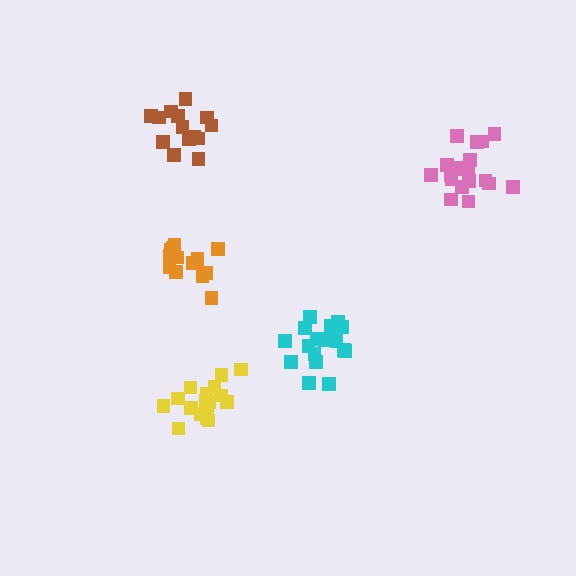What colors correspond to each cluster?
The clusters are colored: pink, cyan, yellow, brown, orange.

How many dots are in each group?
Group 1: 19 dots, Group 2: 18 dots, Group 3: 17 dots, Group 4: 14 dots, Group 5: 13 dots (81 total).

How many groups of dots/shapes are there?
There are 5 groups.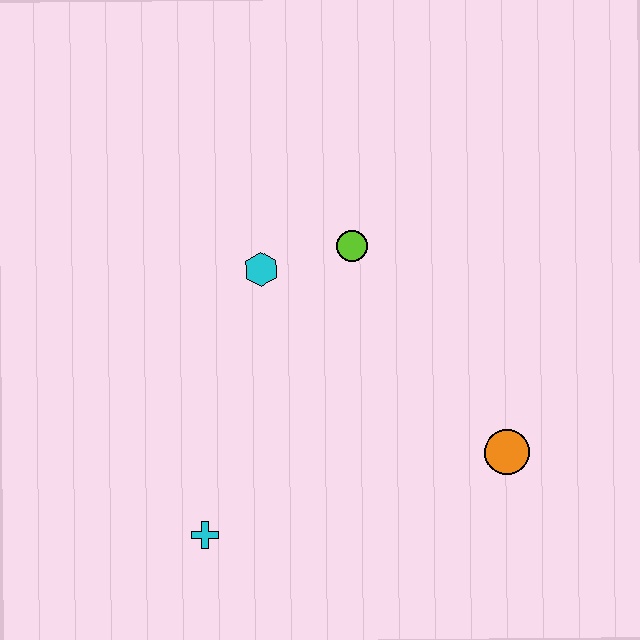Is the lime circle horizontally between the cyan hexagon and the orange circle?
Yes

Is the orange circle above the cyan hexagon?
No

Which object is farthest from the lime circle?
The cyan cross is farthest from the lime circle.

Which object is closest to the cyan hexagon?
The lime circle is closest to the cyan hexagon.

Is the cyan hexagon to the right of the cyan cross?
Yes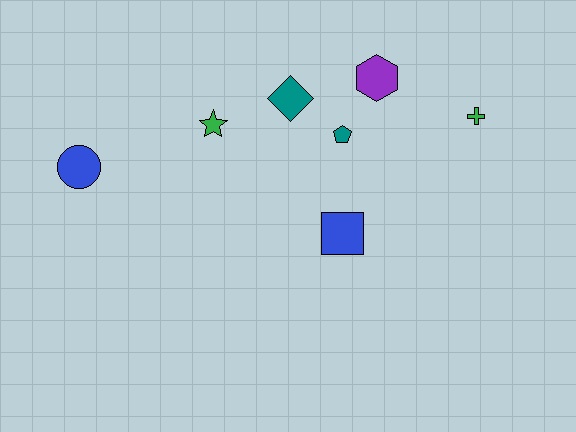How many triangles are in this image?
There are no triangles.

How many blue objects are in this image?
There are 2 blue objects.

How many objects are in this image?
There are 7 objects.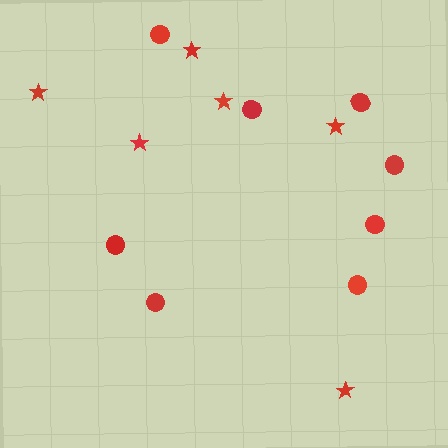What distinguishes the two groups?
There are 2 groups: one group of stars (6) and one group of circles (8).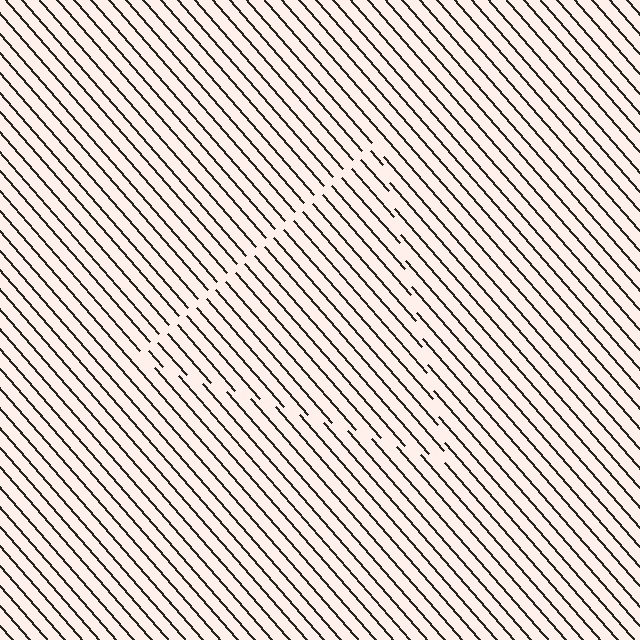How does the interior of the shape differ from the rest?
The interior of the shape contains the same grating, shifted by half a period — the contour is defined by the phase discontinuity where line-ends from the inner and outer gratings abut.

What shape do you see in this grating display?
An illusory triangle. The interior of the shape contains the same grating, shifted by half a period — the contour is defined by the phase discontinuity where line-ends from the inner and outer gratings abut.